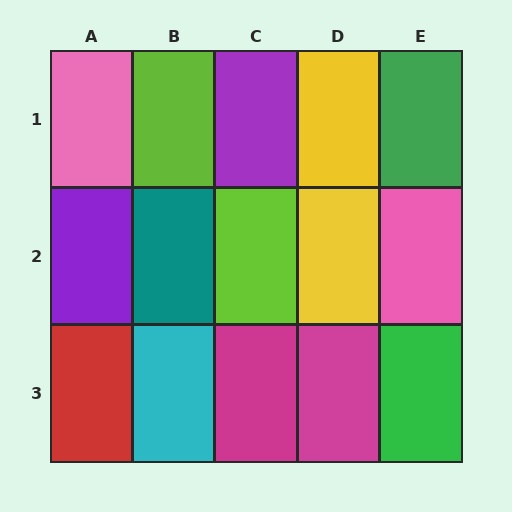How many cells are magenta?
2 cells are magenta.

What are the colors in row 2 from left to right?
Purple, teal, lime, yellow, pink.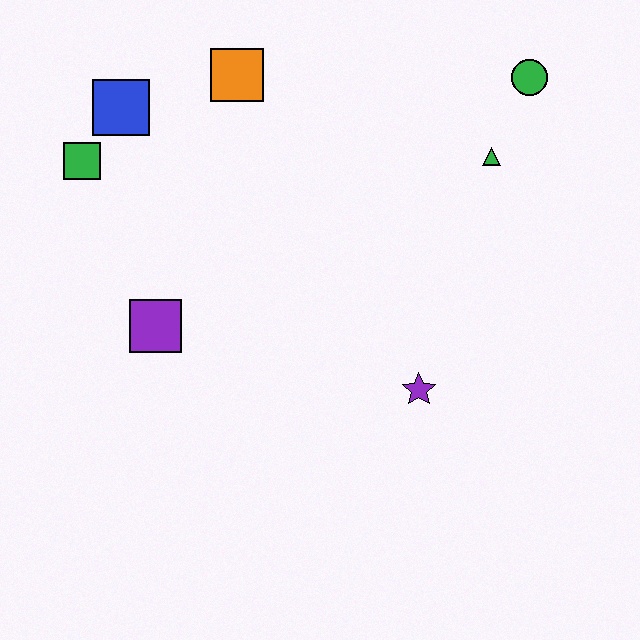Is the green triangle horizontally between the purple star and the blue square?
No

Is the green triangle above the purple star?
Yes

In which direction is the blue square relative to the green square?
The blue square is above the green square.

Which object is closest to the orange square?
The blue square is closest to the orange square.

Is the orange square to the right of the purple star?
No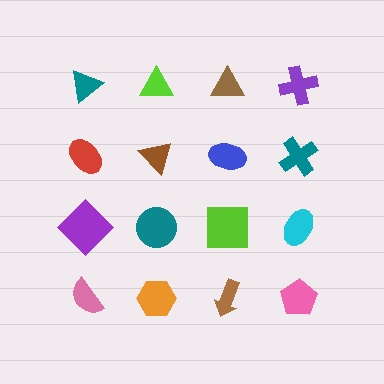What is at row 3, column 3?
A lime square.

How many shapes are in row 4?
4 shapes.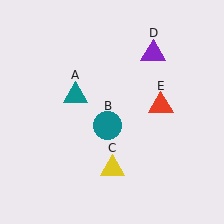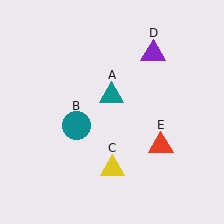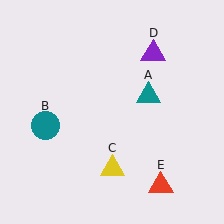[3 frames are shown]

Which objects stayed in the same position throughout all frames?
Yellow triangle (object C) and purple triangle (object D) remained stationary.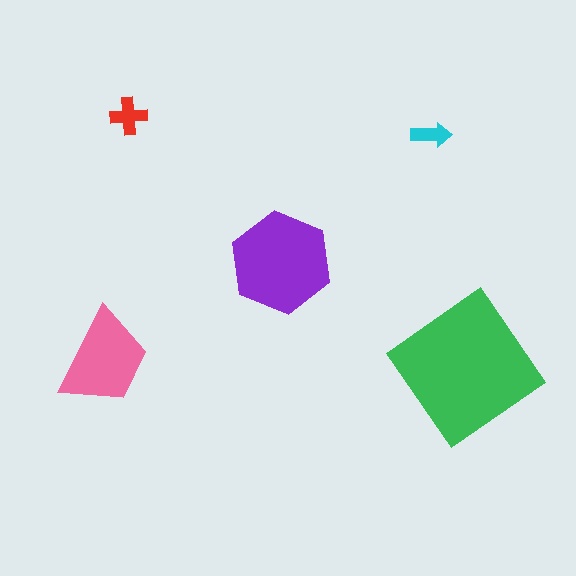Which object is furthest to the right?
The green diamond is rightmost.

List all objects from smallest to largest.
The cyan arrow, the red cross, the pink trapezoid, the purple hexagon, the green diamond.